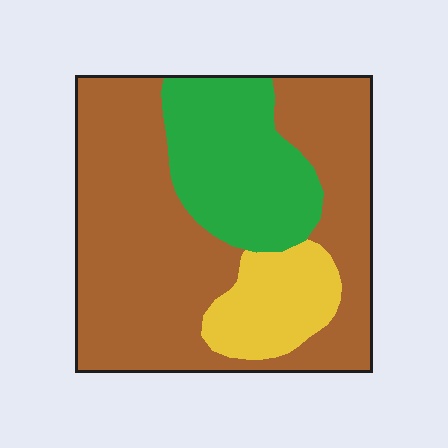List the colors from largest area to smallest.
From largest to smallest: brown, green, yellow.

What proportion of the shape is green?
Green takes up about one quarter (1/4) of the shape.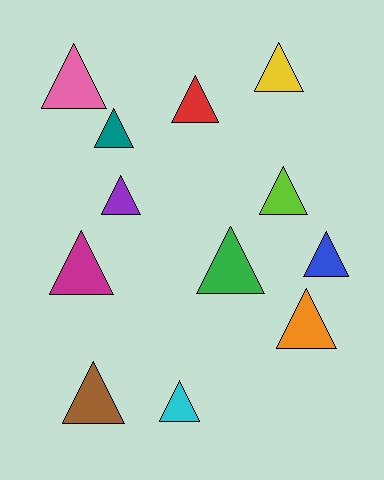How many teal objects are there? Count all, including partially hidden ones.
There is 1 teal object.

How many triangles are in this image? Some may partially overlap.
There are 12 triangles.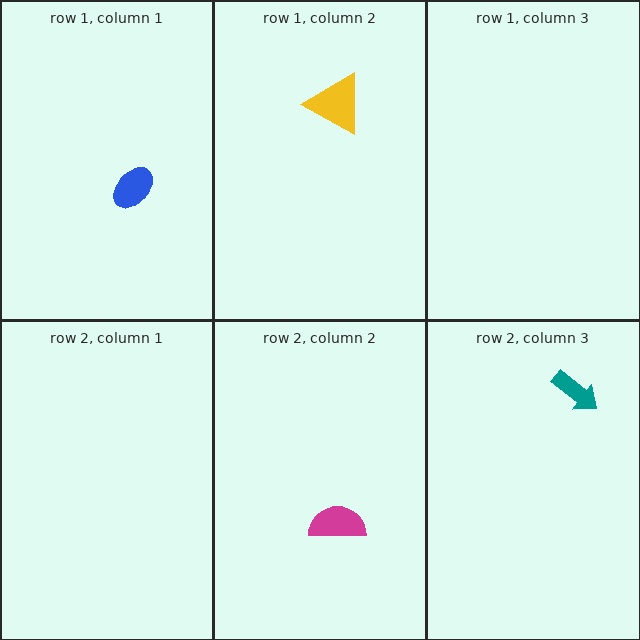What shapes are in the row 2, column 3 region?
The teal arrow.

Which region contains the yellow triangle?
The row 1, column 2 region.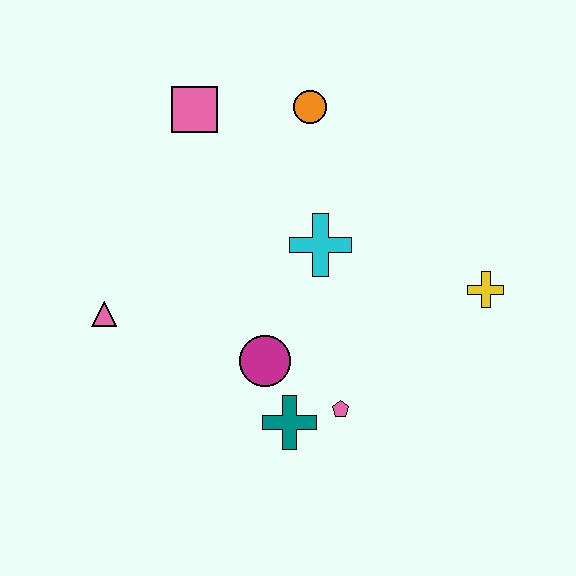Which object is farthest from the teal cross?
The pink square is farthest from the teal cross.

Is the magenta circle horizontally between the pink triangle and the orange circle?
Yes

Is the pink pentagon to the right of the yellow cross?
No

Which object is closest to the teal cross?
The pink pentagon is closest to the teal cross.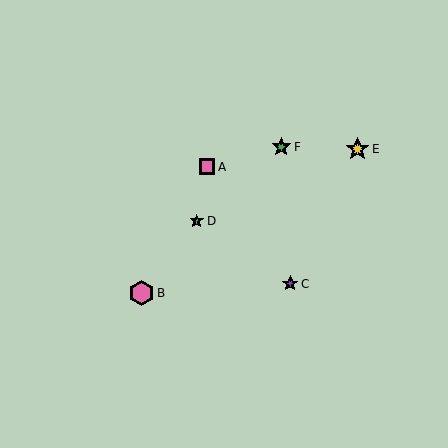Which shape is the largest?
The pink hexagon (labeled B) is the largest.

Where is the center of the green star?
The center of the green star is at (281, 147).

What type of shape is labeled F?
Shape F is a green star.